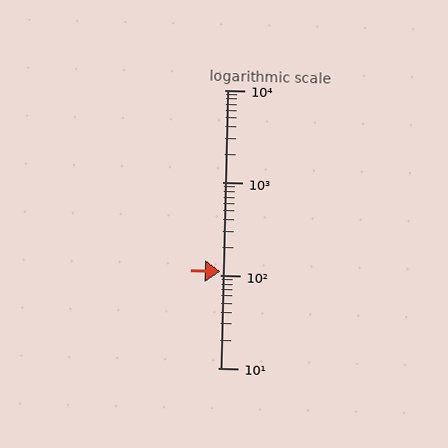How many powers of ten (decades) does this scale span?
The scale spans 3 decades, from 10 to 10000.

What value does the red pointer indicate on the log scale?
The pointer indicates approximately 110.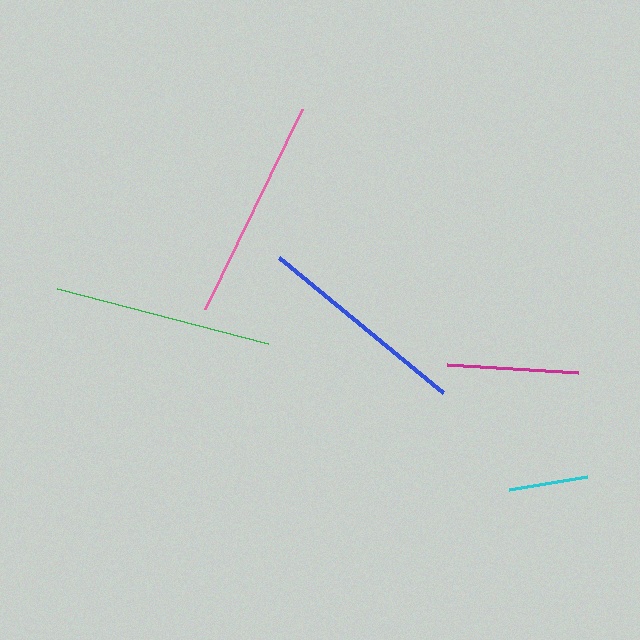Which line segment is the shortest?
The cyan line is the shortest at approximately 80 pixels.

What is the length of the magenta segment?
The magenta segment is approximately 130 pixels long.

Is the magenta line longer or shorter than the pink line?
The pink line is longer than the magenta line.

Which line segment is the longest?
The pink line is the longest at approximately 223 pixels.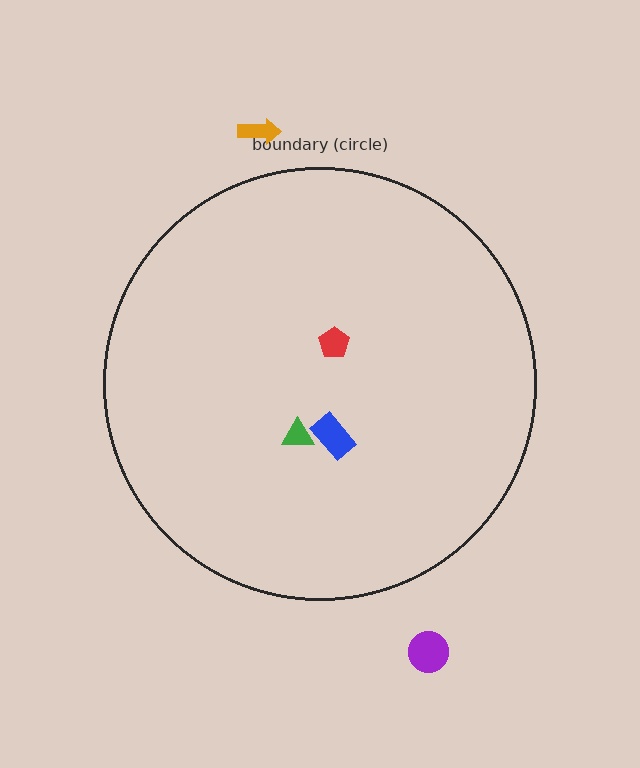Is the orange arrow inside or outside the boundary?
Outside.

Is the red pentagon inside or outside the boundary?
Inside.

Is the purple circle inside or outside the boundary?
Outside.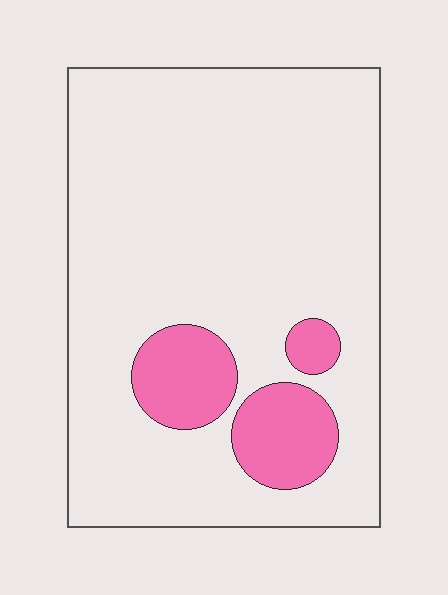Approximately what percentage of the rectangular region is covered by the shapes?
Approximately 15%.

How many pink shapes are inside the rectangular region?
3.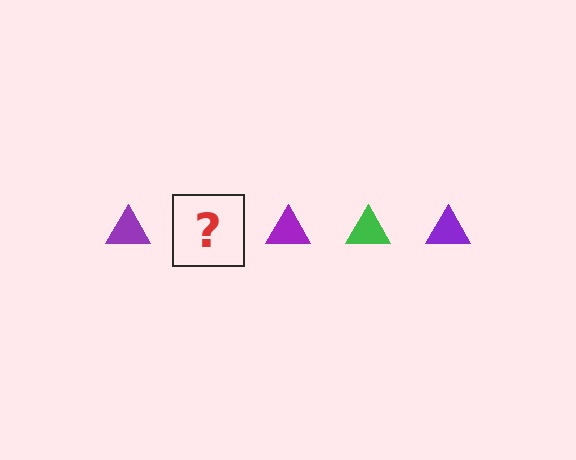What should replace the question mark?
The question mark should be replaced with a green triangle.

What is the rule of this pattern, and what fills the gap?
The rule is that the pattern cycles through purple, green triangles. The gap should be filled with a green triangle.